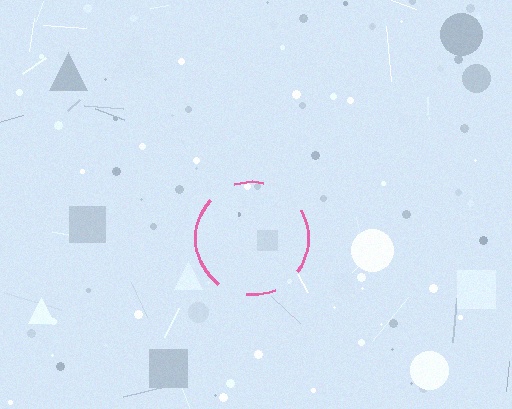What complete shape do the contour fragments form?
The contour fragments form a circle.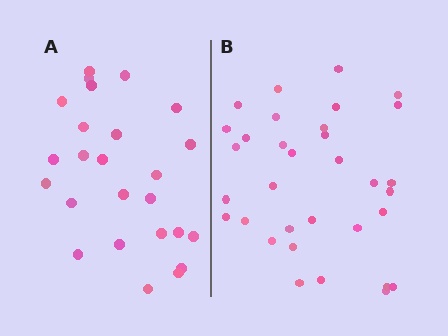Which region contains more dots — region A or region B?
Region B (the right region) has more dots.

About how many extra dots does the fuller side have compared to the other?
Region B has roughly 8 or so more dots than region A.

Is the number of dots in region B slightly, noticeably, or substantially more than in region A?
Region B has noticeably more, but not dramatically so. The ratio is roughly 1.3 to 1.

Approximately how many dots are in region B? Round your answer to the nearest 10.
About 30 dots. (The exact count is 33, which rounds to 30.)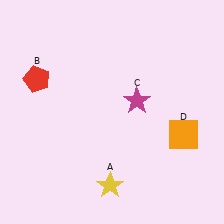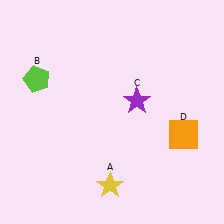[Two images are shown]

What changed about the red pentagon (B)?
In Image 1, B is red. In Image 2, it changed to lime.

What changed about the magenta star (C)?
In Image 1, C is magenta. In Image 2, it changed to purple.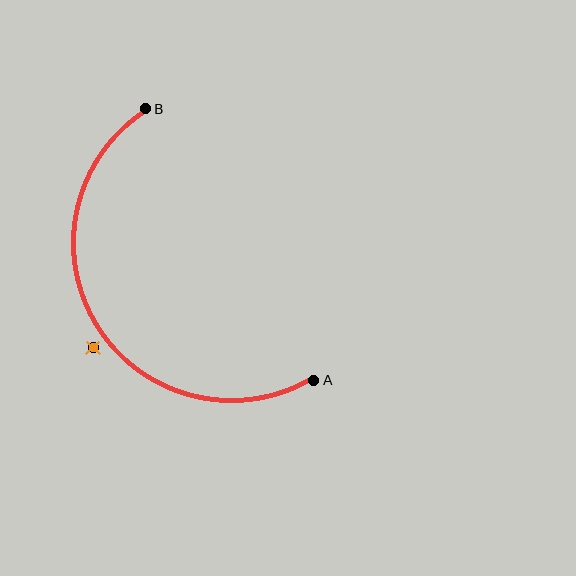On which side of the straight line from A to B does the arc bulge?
The arc bulges to the left of the straight line connecting A and B.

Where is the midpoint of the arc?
The arc midpoint is the point on the curve farthest from the straight line joining A and B. It sits to the left of that line.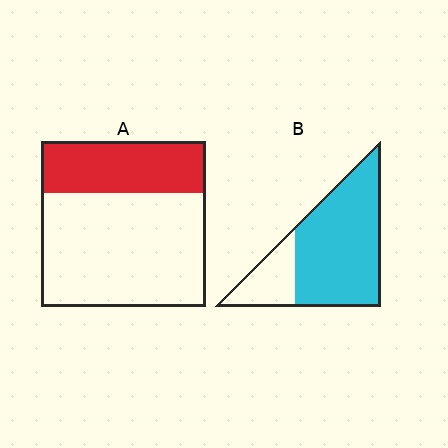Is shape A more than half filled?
No.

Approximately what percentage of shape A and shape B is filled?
A is approximately 30% and B is approximately 75%.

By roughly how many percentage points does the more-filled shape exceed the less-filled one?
By roughly 45 percentage points (B over A).